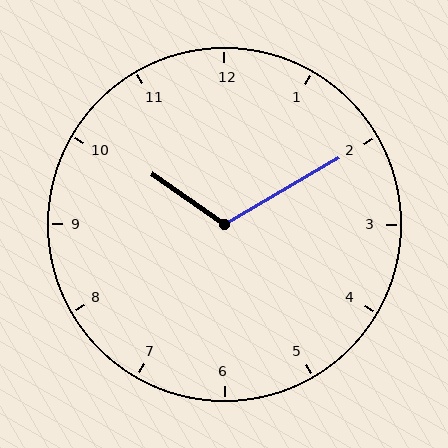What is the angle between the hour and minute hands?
Approximately 115 degrees.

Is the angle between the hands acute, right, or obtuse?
It is obtuse.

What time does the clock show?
10:10.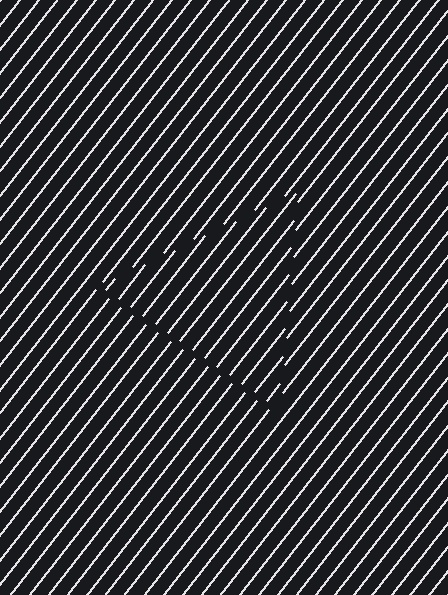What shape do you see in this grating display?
An illusory triangle. The interior of the shape contains the same grating, shifted by half a period — the contour is defined by the phase discontinuity where line-ends from the inner and outer gratings abut.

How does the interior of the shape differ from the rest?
The interior of the shape contains the same grating, shifted by half a period — the contour is defined by the phase discontinuity where line-ends from the inner and outer gratings abut.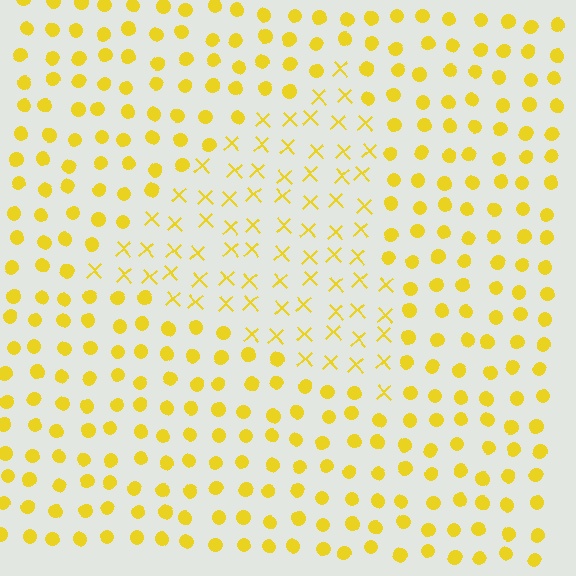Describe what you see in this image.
The image is filled with small yellow elements arranged in a uniform grid. A triangle-shaped region contains X marks, while the surrounding area contains circles. The boundary is defined purely by the change in element shape.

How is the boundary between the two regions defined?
The boundary is defined by a change in element shape: X marks inside vs. circles outside. All elements share the same color and spacing.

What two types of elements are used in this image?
The image uses X marks inside the triangle region and circles outside it.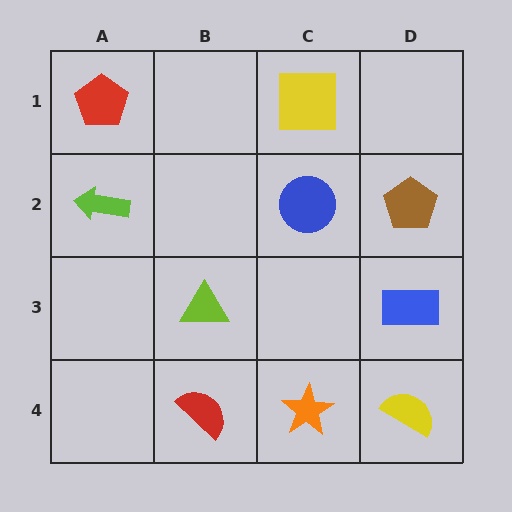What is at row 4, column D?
A yellow semicircle.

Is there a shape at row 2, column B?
No, that cell is empty.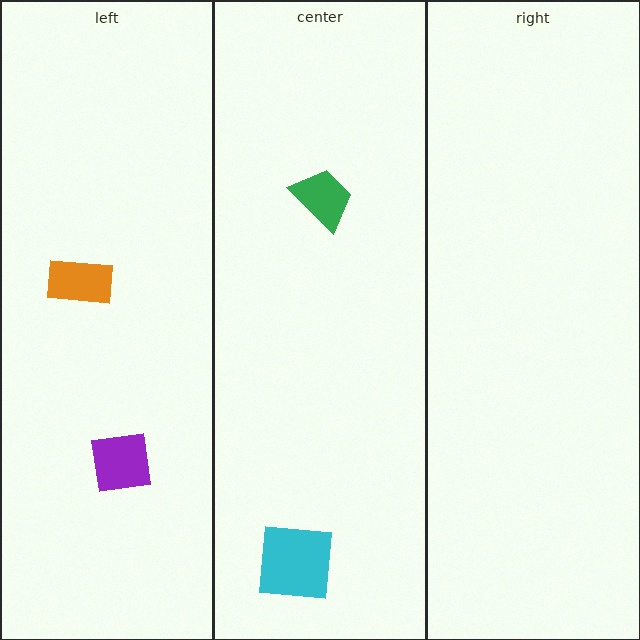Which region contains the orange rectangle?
The left region.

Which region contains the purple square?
The left region.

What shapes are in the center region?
The cyan square, the green trapezoid.